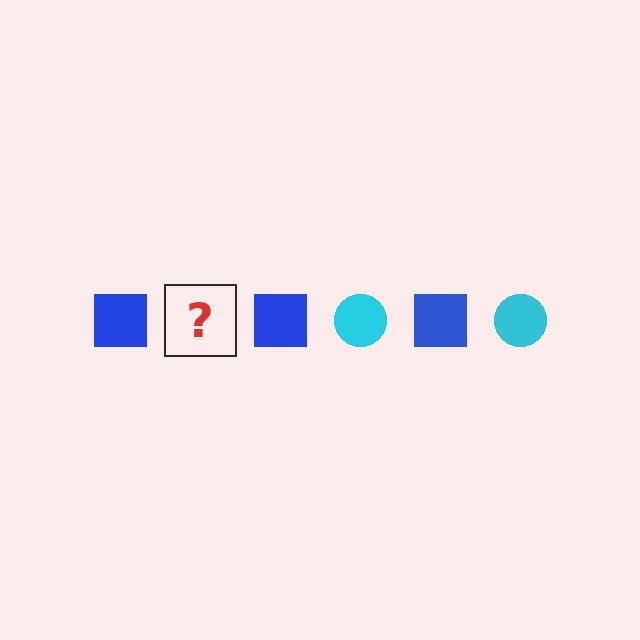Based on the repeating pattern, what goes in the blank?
The blank should be a cyan circle.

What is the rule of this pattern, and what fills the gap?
The rule is that the pattern alternates between blue square and cyan circle. The gap should be filled with a cyan circle.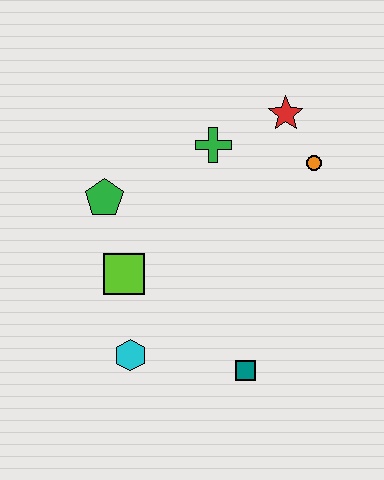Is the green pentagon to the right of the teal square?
No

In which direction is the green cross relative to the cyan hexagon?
The green cross is above the cyan hexagon.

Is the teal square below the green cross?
Yes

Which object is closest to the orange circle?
The red star is closest to the orange circle.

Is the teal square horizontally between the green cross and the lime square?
No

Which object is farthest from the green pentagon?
The teal square is farthest from the green pentagon.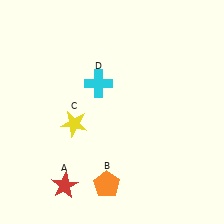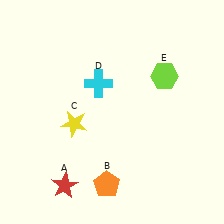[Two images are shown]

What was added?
A lime hexagon (E) was added in Image 2.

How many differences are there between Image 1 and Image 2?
There is 1 difference between the two images.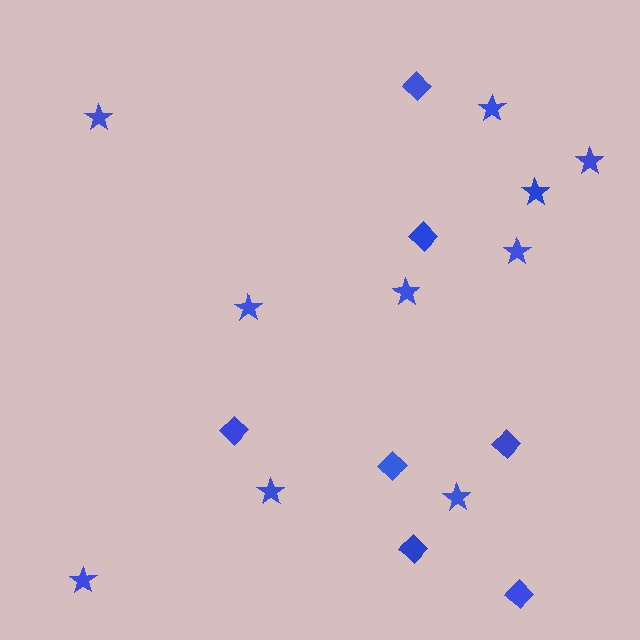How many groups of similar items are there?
There are 2 groups: one group of stars (10) and one group of diamonds (7).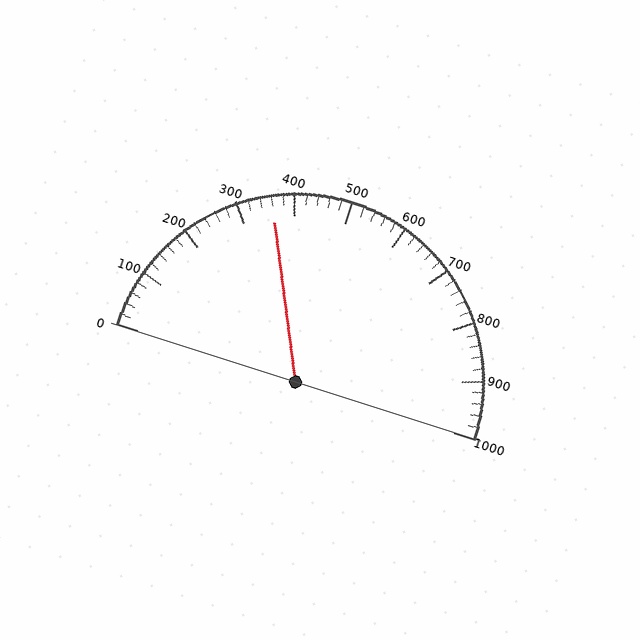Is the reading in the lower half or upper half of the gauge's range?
The reading is in the lower half of the range (0 to 1000).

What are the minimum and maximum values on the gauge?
The gauge ranges from 0 to 1000.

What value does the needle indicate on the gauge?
The needle indicates approximately 360.